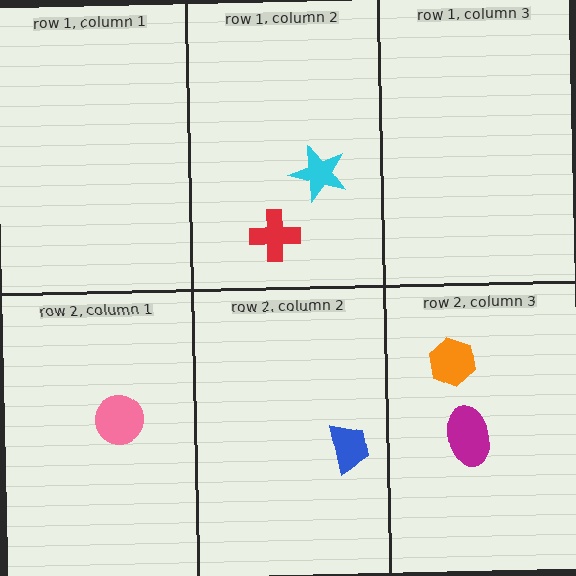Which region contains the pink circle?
The row 2, column 1 region.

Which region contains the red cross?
The row 1, column 2 region.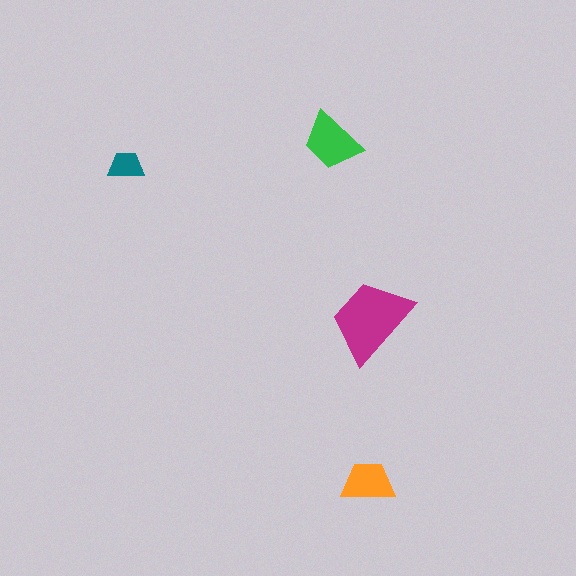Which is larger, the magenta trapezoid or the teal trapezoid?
The magenta one.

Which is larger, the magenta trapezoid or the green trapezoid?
The magenta one.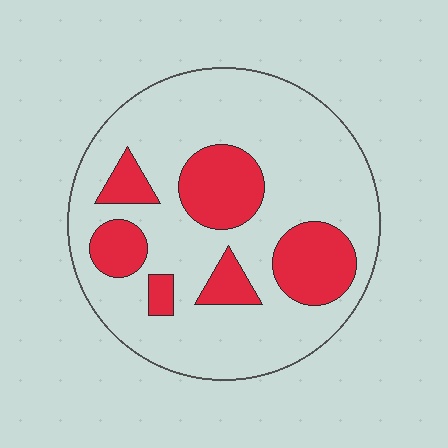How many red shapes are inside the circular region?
6.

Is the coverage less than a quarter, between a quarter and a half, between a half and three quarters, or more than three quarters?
Between a quarter and a half.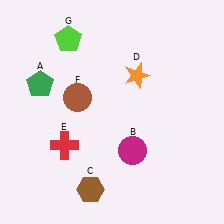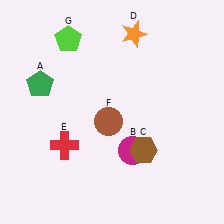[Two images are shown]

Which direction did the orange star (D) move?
The orange star (D) moved up.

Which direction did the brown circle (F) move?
The brown circle (F) moved right.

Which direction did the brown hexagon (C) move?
The brown hexagon (C) moved right.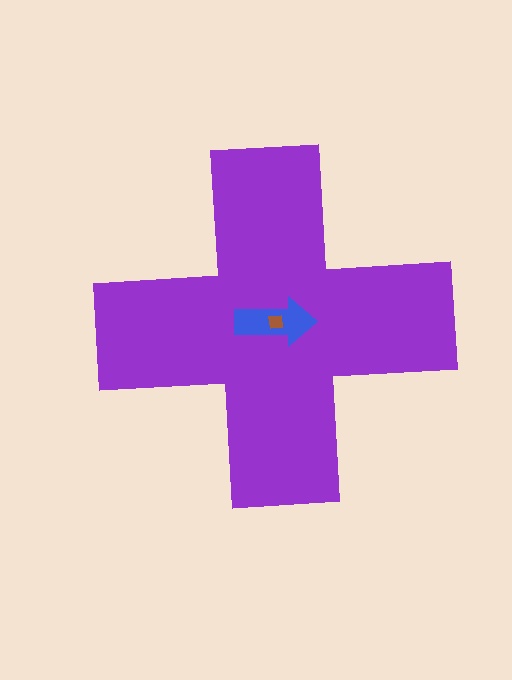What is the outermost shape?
The purple cross.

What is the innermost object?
The brown square.